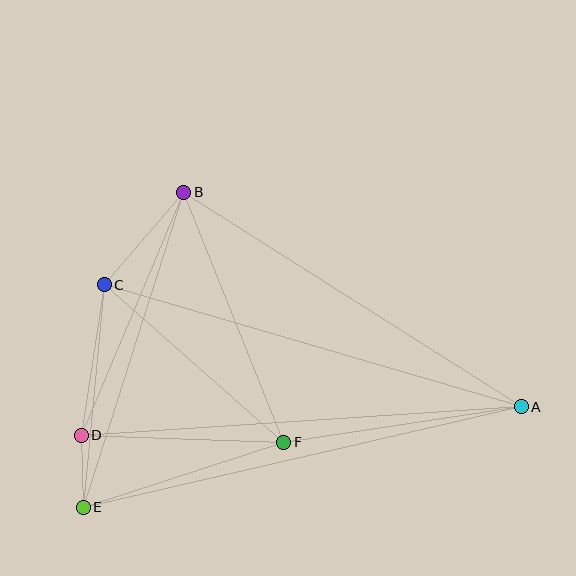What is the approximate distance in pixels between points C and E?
The distance between C and E is approximately 223 pixels.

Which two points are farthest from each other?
Points A and E are farthest from each other.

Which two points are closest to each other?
Points D and E are closest to each other.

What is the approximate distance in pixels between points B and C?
The distance between B and C is approximately 122 pixels.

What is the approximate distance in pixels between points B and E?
The distance between B and E is approximately 331 pixels.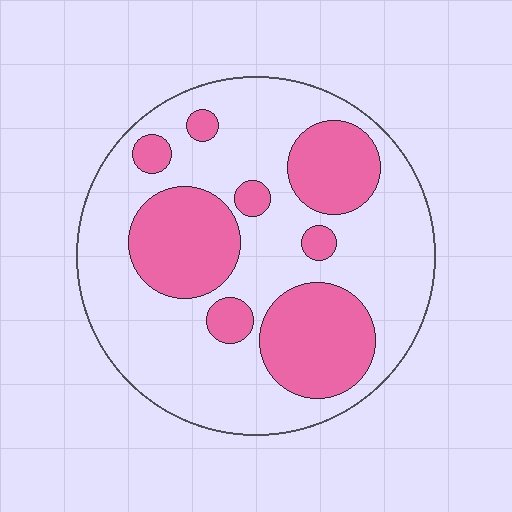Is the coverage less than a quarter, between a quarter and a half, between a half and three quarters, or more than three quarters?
Between a quarter and a half.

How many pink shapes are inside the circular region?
8.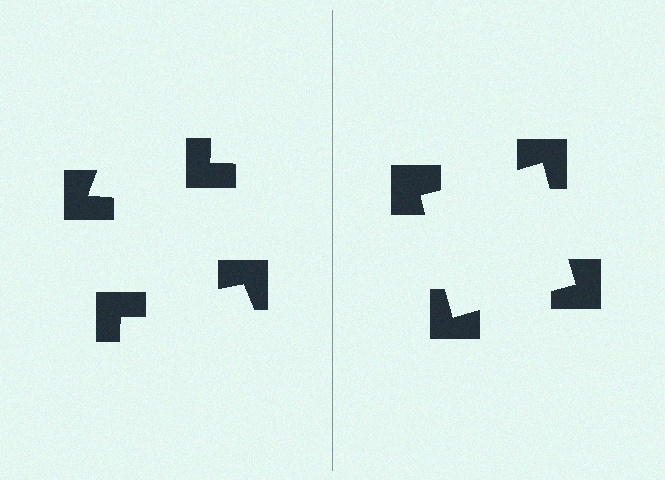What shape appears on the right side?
An illusory square.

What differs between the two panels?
The notched squares are positioned identically on both sides; only the wedge orientations differ. On the right they align to a square; on the left they are misaligned.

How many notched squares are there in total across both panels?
8 — 4 on each side.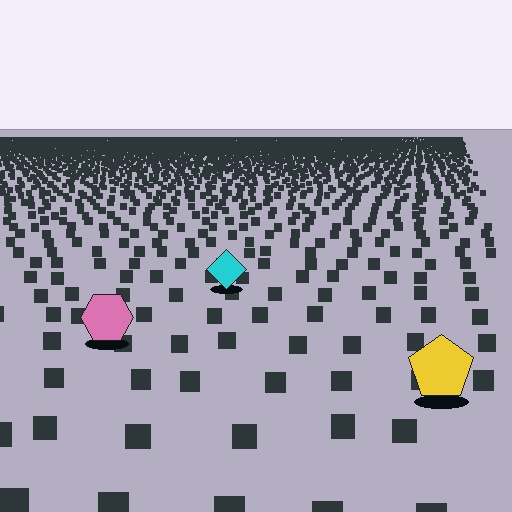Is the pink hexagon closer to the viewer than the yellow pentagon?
No. The yellow pentagon is closer — you can tell from the texture gradient: the ground texture is coarser near it.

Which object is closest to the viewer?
The yellow pentagon is closest. The texture marks near it are larger and more spread out.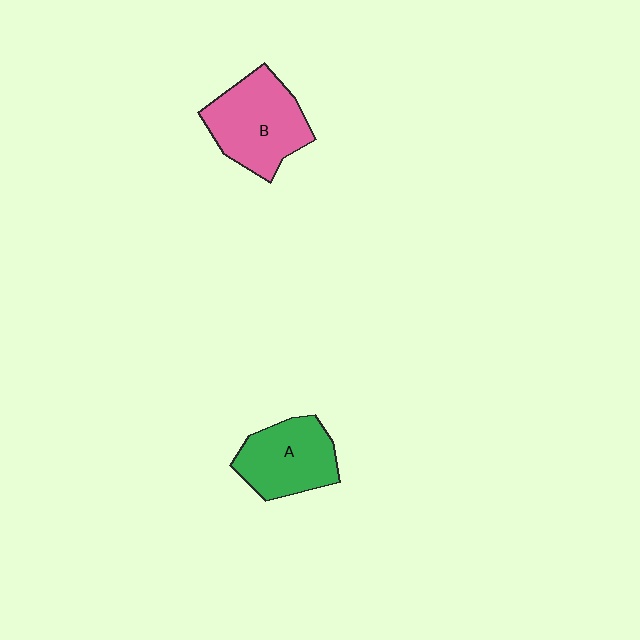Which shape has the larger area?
Shape B (pink).